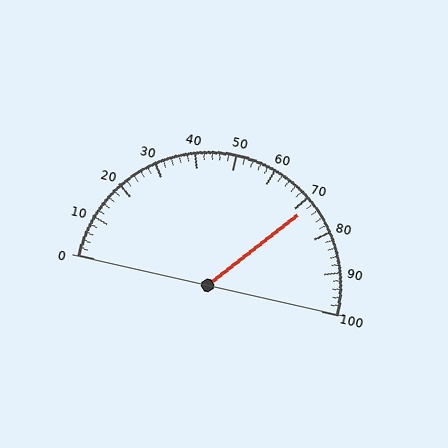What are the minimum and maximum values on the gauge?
The gauge ranges from 0 to 100.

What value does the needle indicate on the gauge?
The needle indicates approximately 72.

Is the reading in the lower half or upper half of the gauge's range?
The reading is in the upper half of the range (0 to 100).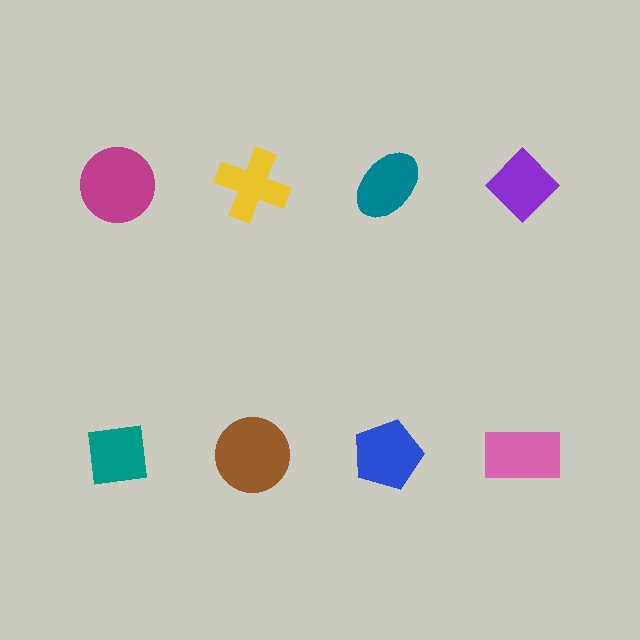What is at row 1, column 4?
A purple diamond.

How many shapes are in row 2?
4 shapes.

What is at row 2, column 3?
A blue pentagon.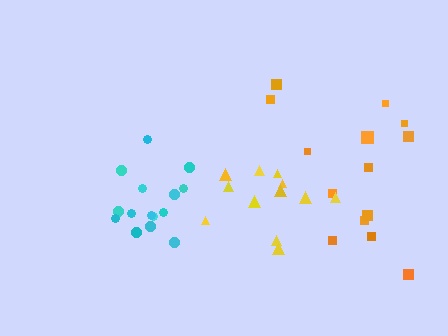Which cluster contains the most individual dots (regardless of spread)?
Cyan (15).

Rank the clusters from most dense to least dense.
cyan, yellow, orange.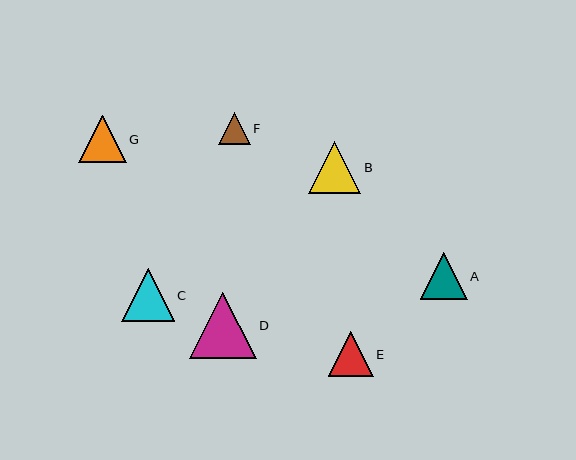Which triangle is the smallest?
Triangle F is the smallest with a size of approximately 32 pixels.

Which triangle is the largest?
Triangle D is the largest with a size of approximately 67 pixels.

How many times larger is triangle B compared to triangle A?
Triangle B is approximately 1.1 times the size of triangle A.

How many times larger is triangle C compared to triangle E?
Triangle C is approximately 1.2 times the size of triangle E.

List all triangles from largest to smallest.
From largest to smallest: D, C, B, G, A, E, F.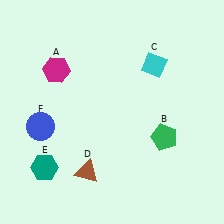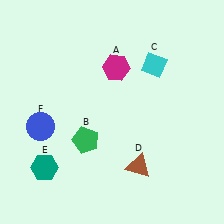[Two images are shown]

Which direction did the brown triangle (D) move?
The brown triangle (D) moved right.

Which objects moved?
The objects that moved are: the magenta hexagon (A), the green pentagon (B), the brown triangle (D).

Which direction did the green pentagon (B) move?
The green pentagon (B) moved left.